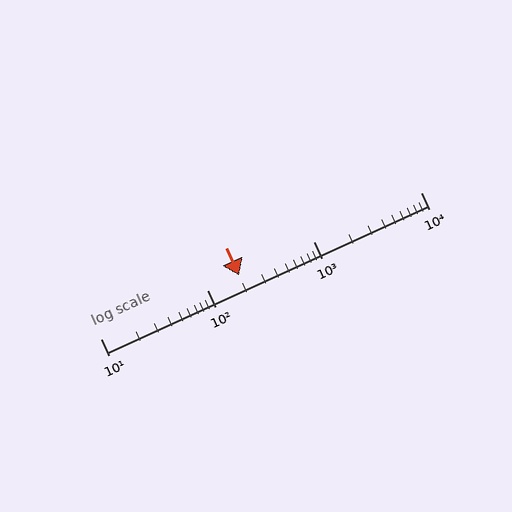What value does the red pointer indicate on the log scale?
The pointer indicates approximately 200.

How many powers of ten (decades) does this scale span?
The scale spans 3 decades, from 10 to 10000.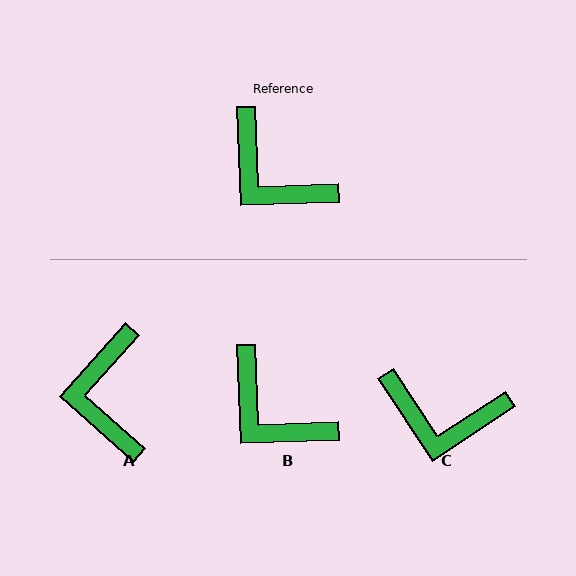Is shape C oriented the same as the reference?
No, it is off by about 32 degrees.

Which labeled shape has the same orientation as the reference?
B.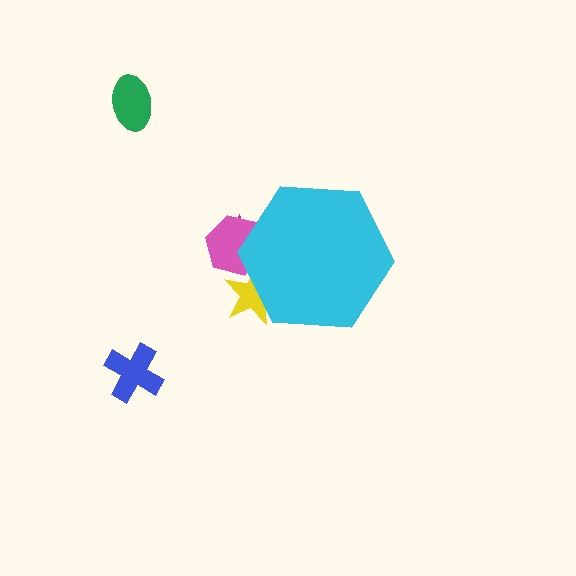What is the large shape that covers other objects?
A cyan hexagon.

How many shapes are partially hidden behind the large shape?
3 shapes are partially hidden.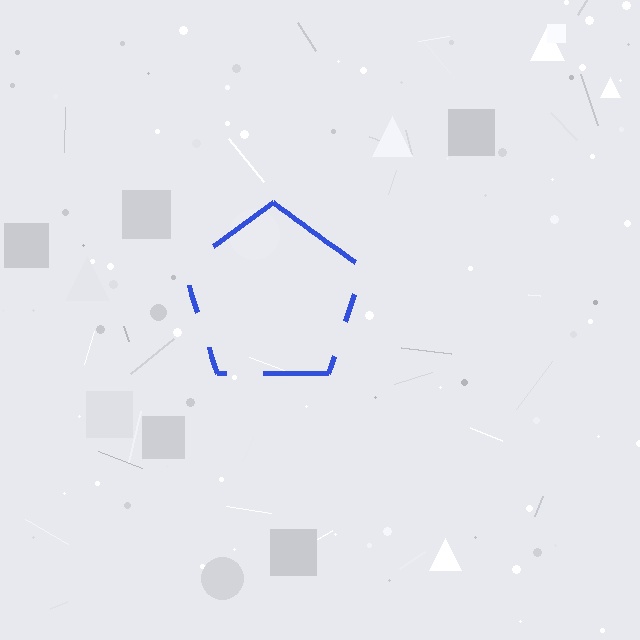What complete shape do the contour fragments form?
The contour fragments form a pentagon.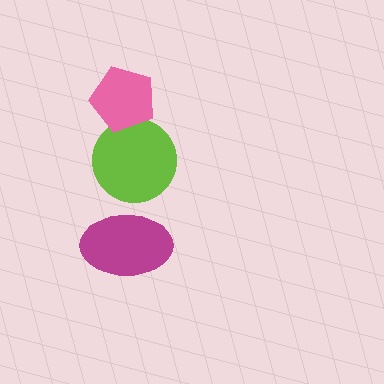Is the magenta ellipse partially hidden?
No, no other shape covers it.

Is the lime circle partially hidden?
Yes, it is partially covered by another shape.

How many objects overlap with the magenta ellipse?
0 objects overlap with the magenta ellipse.